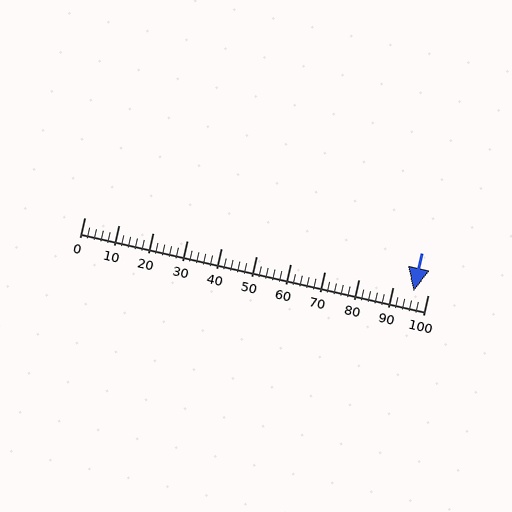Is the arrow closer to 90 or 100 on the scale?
The arrow is closer to 100.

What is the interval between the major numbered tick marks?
The major tick marks are spaced 10 units apart.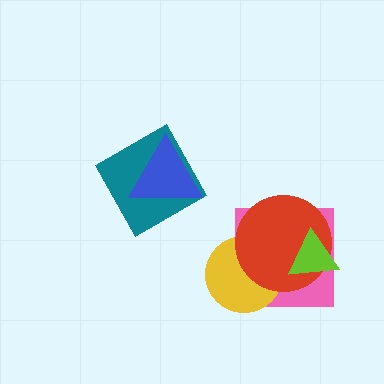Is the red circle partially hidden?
Yes, it is partially covered by another shape.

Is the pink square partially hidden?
Yes, it is partially covered by another shape.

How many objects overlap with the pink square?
3 objects overlap with the pink square.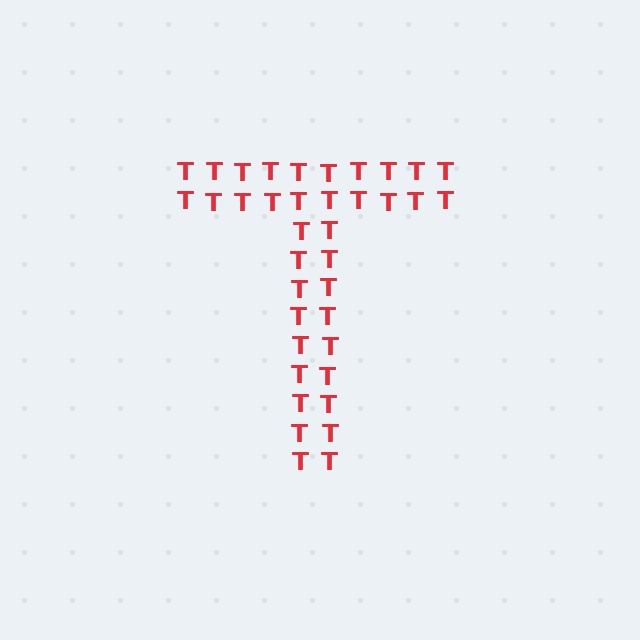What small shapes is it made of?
It is made of small letter T's.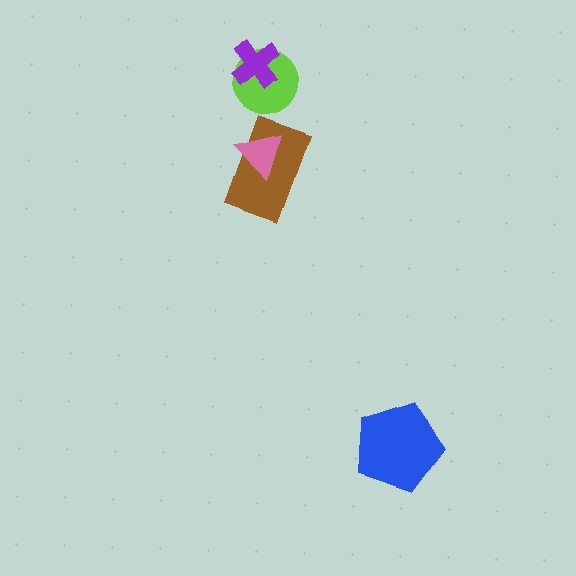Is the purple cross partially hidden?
No, no other shape covers it.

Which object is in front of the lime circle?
The purple cross is in front of the lime circle.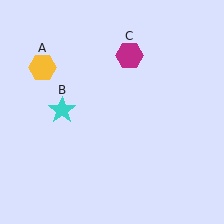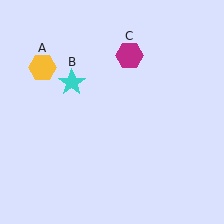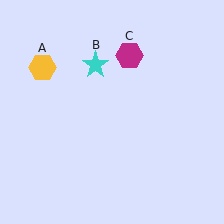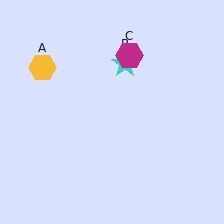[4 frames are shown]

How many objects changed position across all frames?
1 object changed position: cyan star (object B).